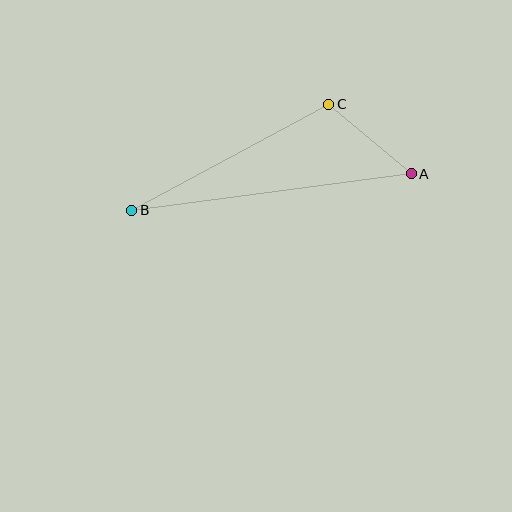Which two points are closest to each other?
Points A and C are closest to each other.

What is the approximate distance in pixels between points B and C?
The distance between B and C is approximately 224 pixels.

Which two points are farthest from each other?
Points A and B are farthest from each other.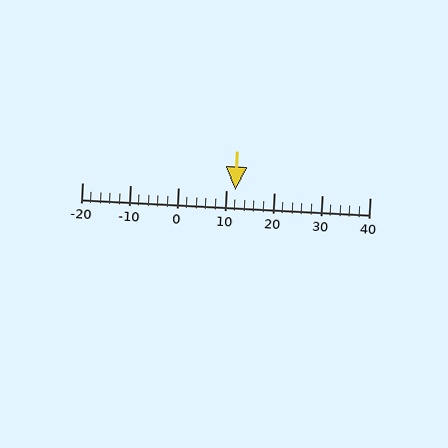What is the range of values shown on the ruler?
The ruler shows values from -20 to 40.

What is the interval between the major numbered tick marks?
The major tick marks are spaced 10 units apart.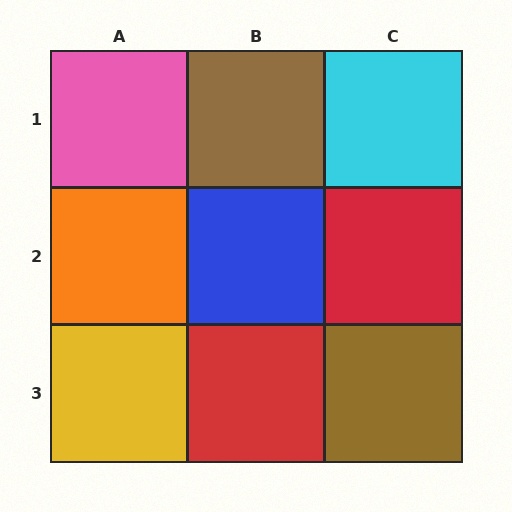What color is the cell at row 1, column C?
Cyan.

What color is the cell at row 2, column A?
Orange.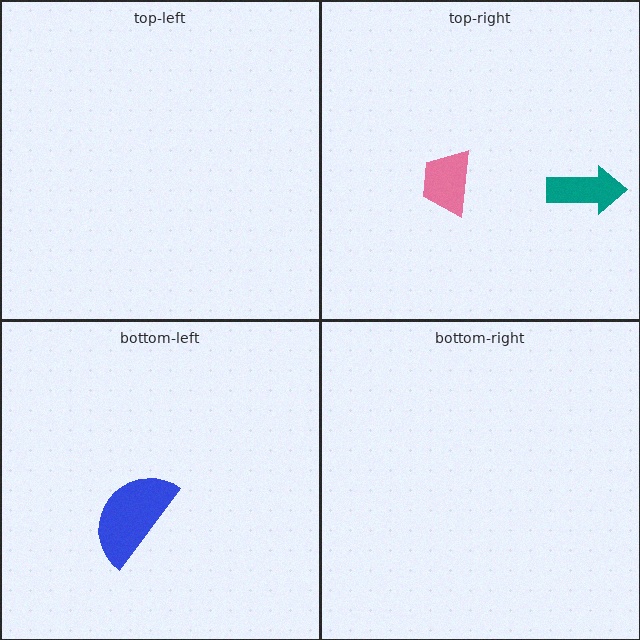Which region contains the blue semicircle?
The bottom-left region.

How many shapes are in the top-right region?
2.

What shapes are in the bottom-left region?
The blue semicircle.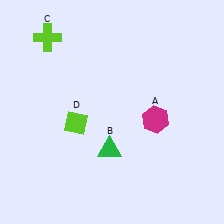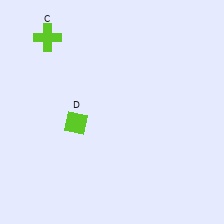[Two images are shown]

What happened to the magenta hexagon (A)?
The magenta hexagon (A) was removed in Image 2. It was in the bottom-right area of Image 1.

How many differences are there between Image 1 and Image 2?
There are 2 differences between the two images.